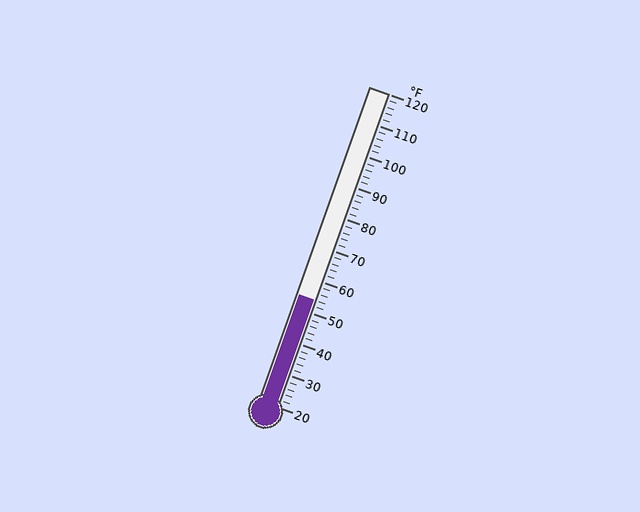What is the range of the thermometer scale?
The thermometer scale ranges from 20°F to 120°F.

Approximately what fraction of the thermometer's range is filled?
The thermometer is filled to approximately 35% of its range.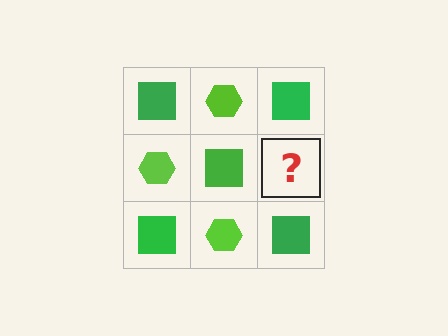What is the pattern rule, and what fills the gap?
The rule is that it alternates green square and lime hexagon in a checkerboard pattern. The gap should be filled with a lime hexagon.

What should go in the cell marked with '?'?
The missing cell should contain a lime hexagon.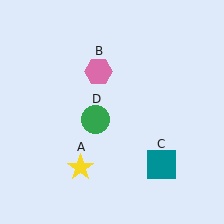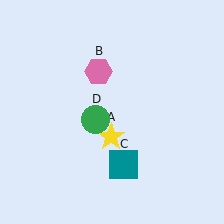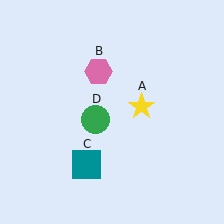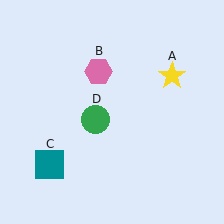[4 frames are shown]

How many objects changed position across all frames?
2 objects changed position: yellow star (object A), teal square (object C).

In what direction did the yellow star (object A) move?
The yellow star (object A) moved up and to the right.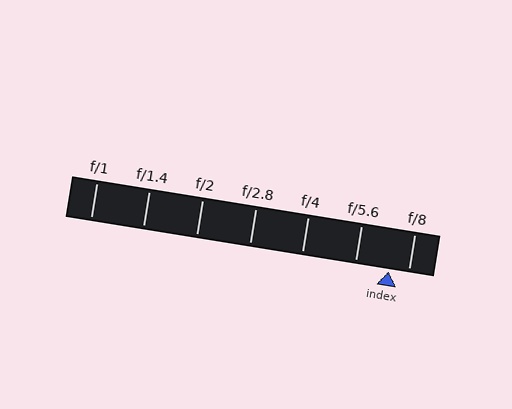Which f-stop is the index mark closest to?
The index mark is closest to f/8.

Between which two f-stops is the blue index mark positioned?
The index mark is between f/5.6 and f/8.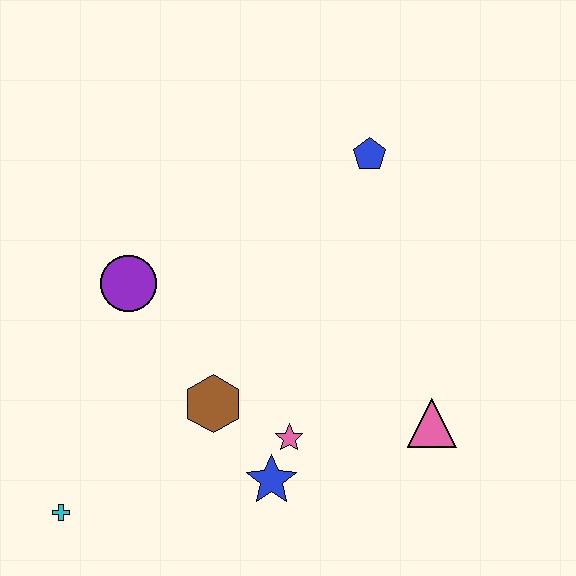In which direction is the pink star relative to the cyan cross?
The pink star is to the right of the cyan cross.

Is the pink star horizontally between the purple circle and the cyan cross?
No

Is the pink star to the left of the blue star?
No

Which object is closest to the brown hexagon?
The pink star is closest to the brown hexagon.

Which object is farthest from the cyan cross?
The blue pentagon is farthest from the cyan cross.